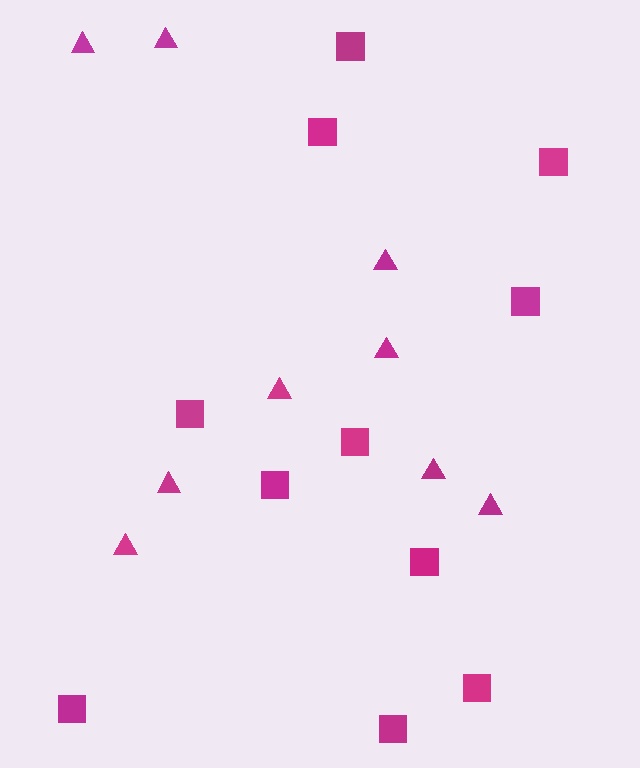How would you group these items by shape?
There are 2 groups: one group of triangles (9) and one group of squares (11).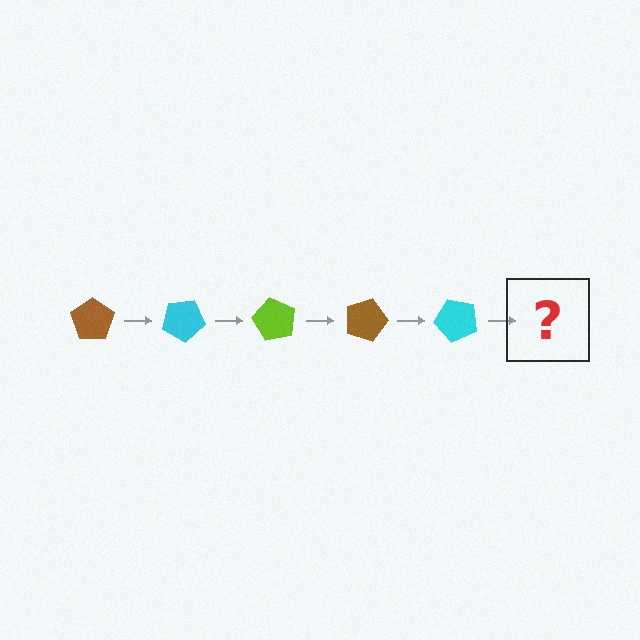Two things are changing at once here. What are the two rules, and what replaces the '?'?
The two rules are that it rotates 30 degrees each step and the color cycles through brown, cyan, and lime. The '?' should be a lime pentagon, rotated 150 degrees from the start.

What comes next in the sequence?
The next element should be a lime pentagon, rotated 150 degrees from the start.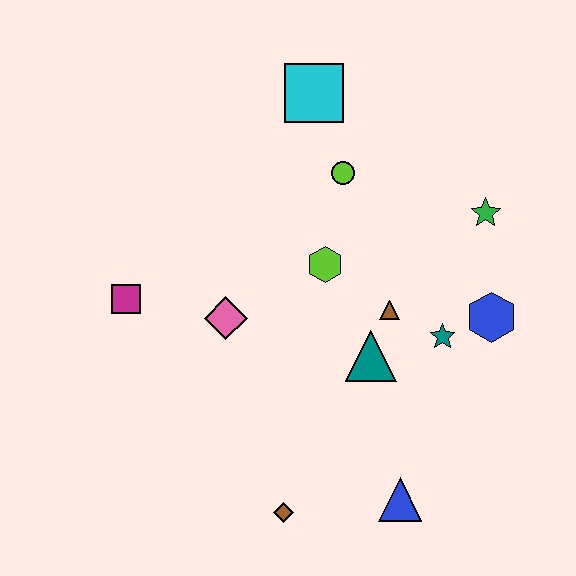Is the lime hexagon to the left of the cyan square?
No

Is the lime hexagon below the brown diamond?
No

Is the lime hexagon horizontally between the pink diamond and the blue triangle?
Yes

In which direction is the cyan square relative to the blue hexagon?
The cyan square is above the blue hexagon.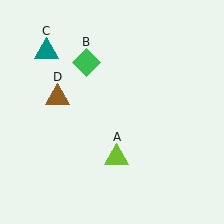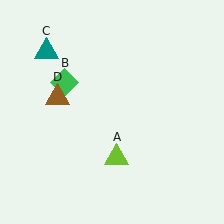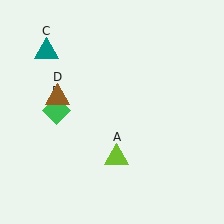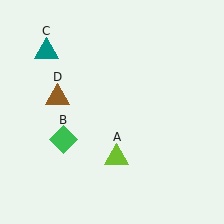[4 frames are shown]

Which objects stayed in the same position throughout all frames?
Lime triangle (object A) and teal triangle (object C) and brown triangle (object D) remained stationary.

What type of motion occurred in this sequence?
The green diamond (object B) rotated counterclockwise around the center of the scene.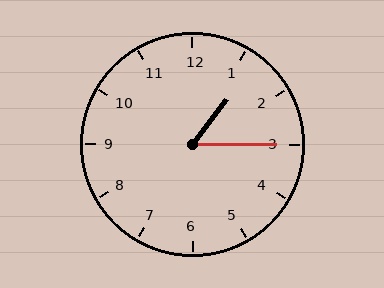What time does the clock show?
1:15.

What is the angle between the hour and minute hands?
Approximately 52 degrees.